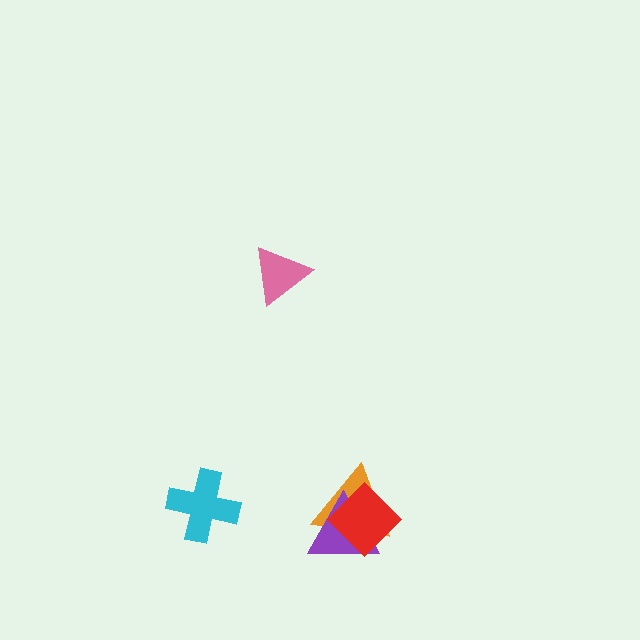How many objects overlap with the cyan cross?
0 objects overlap with the cyan cross.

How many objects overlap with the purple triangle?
2 objects overlap with the purple triangle.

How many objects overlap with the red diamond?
2 objects overlap with the red diamond.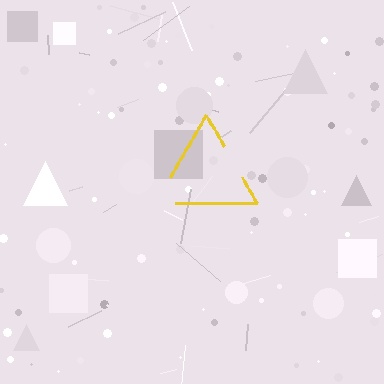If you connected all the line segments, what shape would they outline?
They would outline a triangle.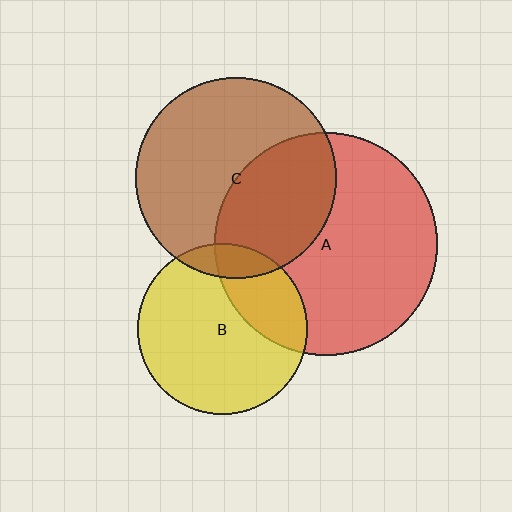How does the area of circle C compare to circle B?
Approximately 1.4 times.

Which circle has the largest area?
Circle A (red).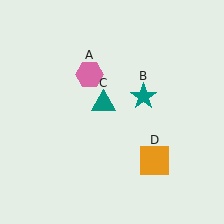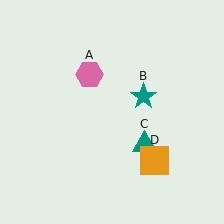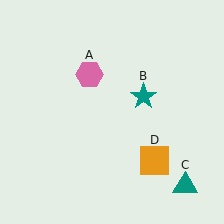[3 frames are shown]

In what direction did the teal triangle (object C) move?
The teal triangle (object C) moved down and to the right.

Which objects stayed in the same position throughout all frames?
Pink hexagon (object A) and teal star (object B) and orange square (object D) remained stationary.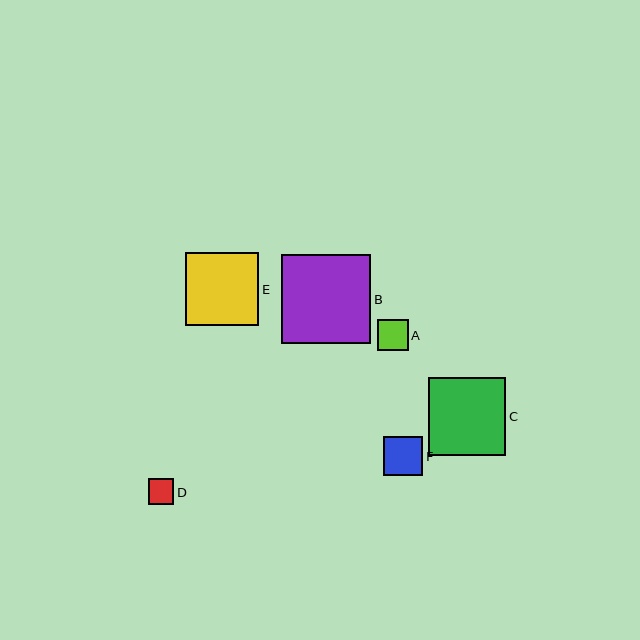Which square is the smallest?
Square D is the smallest with a size of approximately 26 pixels.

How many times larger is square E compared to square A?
Square E is approximately 2.4 times the size of square A.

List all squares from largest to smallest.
From largest to smallest: B, C, E, F, A, D.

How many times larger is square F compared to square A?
Square F is approximately 1.3 times the size of square A.